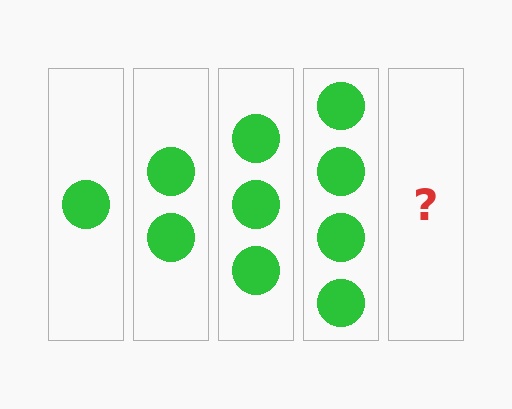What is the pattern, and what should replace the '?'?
The pattern is that each step adds one more circle. The '?' should be 5 circles.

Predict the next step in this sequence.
The next step is 5 circles.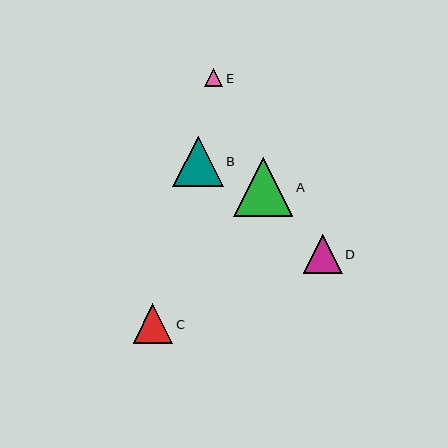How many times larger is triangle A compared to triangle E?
Triangle A is approximately 3.2 times the size of triangle E.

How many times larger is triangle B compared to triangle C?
Triangle B is approximately 1.3 times the size of triangle C.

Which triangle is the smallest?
Triangle E is the smallest with a size of approximately 19 pixels.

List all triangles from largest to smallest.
From largest to smallest: A, B, C, D, E.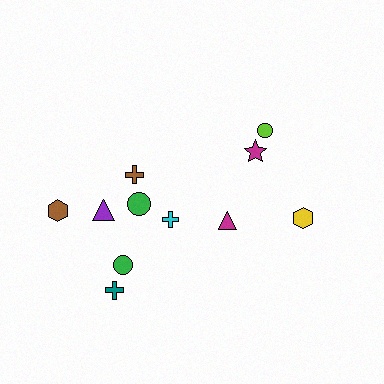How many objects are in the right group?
There are 4 objects.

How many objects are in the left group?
There are 7 objects.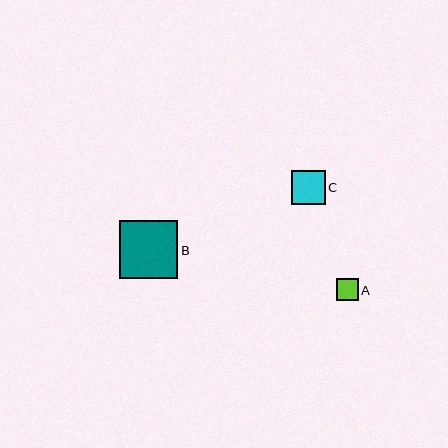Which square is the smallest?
Square A is the smallest with a size of approximately 22 pixels.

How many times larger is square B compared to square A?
Square B is approximately 2.7 times the size of square A.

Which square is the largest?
Square B is the largest with a size of approximately 58 pixels.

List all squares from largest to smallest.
From largest to smallest: B, C, A.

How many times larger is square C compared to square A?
Square C is approximately 1.6 times the size of square A.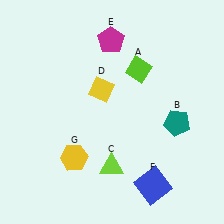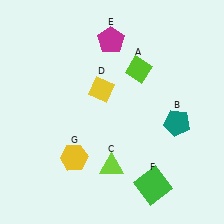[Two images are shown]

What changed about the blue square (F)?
In Image 1, F is blue. In Image 2, it changed to green.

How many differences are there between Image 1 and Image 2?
There is 1 difference between the two images.